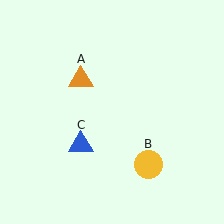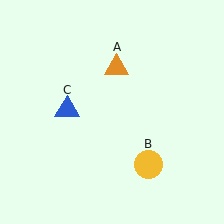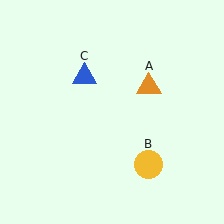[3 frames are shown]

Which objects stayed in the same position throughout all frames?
Yellow circle (object B) remained stationary.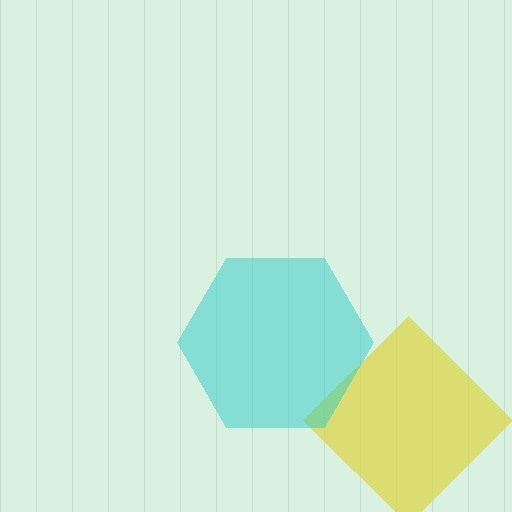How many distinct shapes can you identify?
There are 2 distinct shapes: a yellow diamond, a cyan hexagon.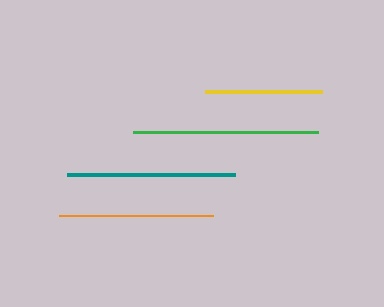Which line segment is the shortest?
The yellow line is the shortest at approximately 117 pixels.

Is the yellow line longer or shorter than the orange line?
The orange line is longer than the yellow line.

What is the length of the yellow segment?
The yellow segment is approximately 117 pixels long.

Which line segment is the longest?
The green line is the longest at approximately 185 pixels.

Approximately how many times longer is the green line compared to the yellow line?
The green line is approximately 1.6 times the length of the yellow line.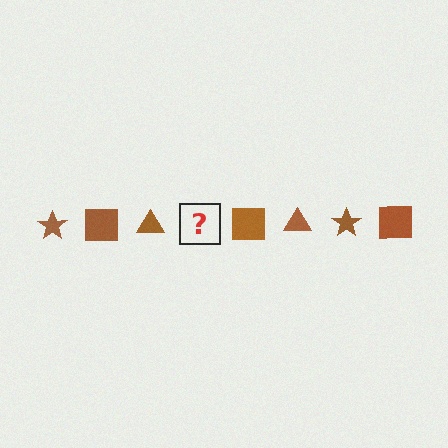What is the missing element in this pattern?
The missing element is a brown star.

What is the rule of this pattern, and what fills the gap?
The rule is that the pattern cycles through star, square, triangle shapes in brown. The gap should be filled with a brown star.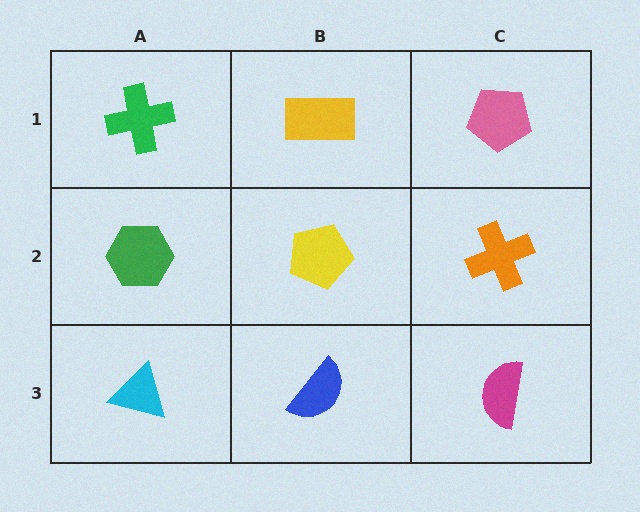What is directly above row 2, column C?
A pink pentagon.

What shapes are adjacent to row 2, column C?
A pink pentagon (row 1, column C), a magenta semicircle (row 3, column C), a yellow pentagon (row 2, column B).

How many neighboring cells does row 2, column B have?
4.